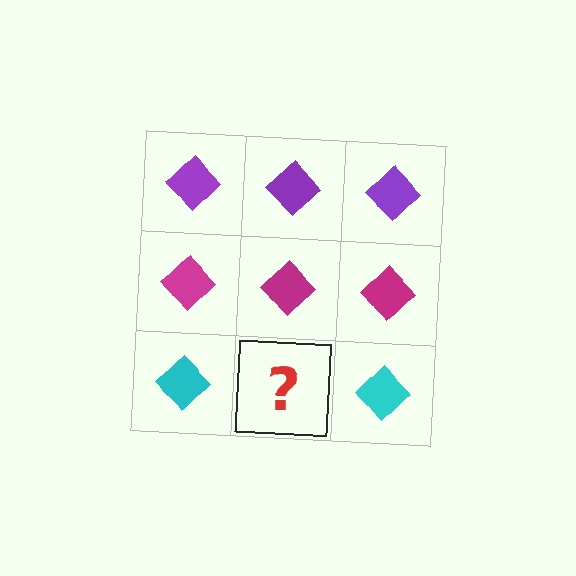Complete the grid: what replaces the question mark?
The question mark should be replaced with a cyan diamond.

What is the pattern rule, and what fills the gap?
The rule is that each row has a consistent color. The gap should be filled with a cyan diamond.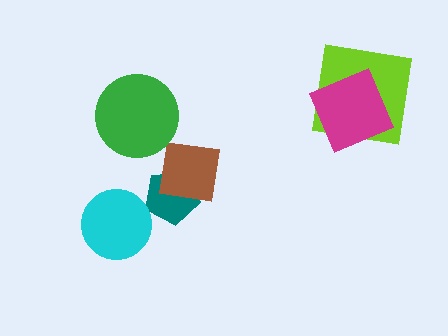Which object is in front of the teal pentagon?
The brown square is in front of the teal pentagon.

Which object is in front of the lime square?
The magenta square is in front of the lime square.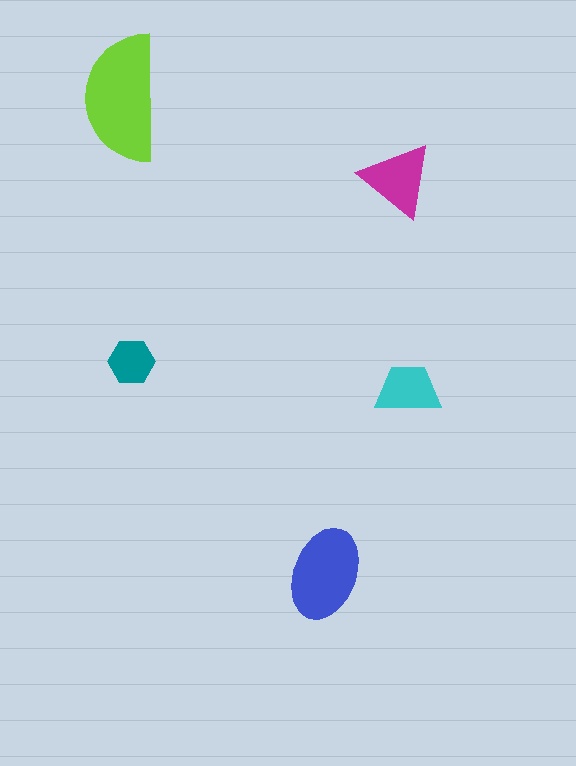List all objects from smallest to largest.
The teal hexagon, the cyan trapezoid, the magenta triangle, the blue ellipse, the lime semicircle.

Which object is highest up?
The lime semicircle is topmost.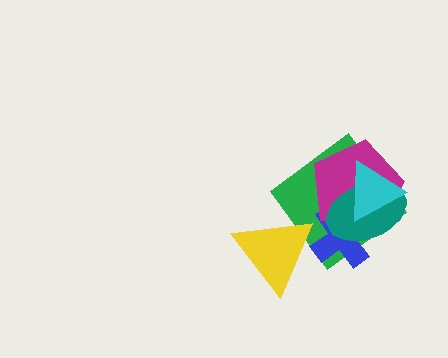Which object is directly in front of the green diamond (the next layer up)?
The blue cross is directly in front of the green diamond.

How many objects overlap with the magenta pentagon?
4 objects overlap with the magenta pentagon.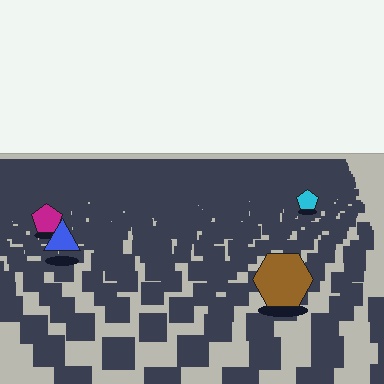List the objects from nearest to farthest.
From nearest to farthest: the brown hexagon, the blue triangle, the magenta pentagon, the cyan pentagon.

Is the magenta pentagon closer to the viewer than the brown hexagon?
No. The brown hexagon is closer — you can tell from the texture gradient: the ground texture is coarser near it.